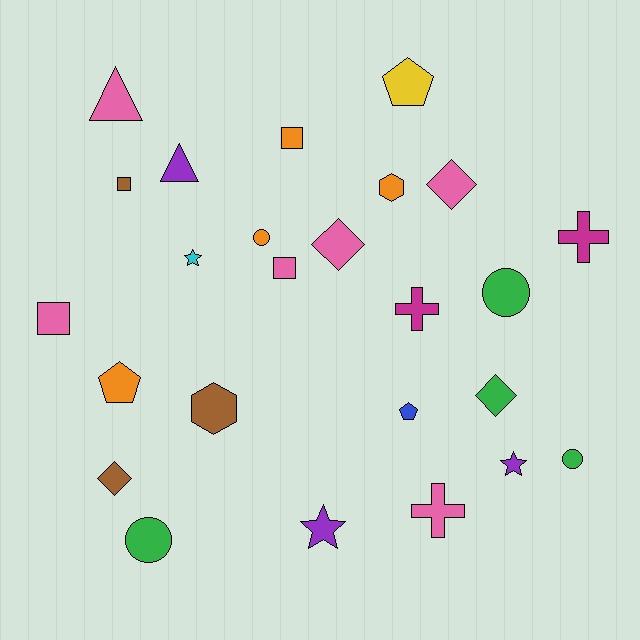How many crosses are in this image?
There are 3 crosses.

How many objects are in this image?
There are 25 objects.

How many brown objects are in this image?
There are 3 brown objects.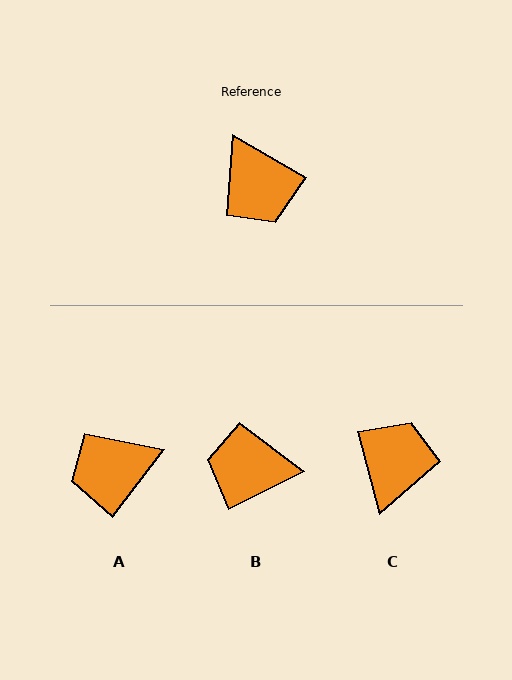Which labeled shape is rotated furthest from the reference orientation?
C, about 135 degrees away.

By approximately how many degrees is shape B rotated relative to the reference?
Approximately 123 degrees clockwise.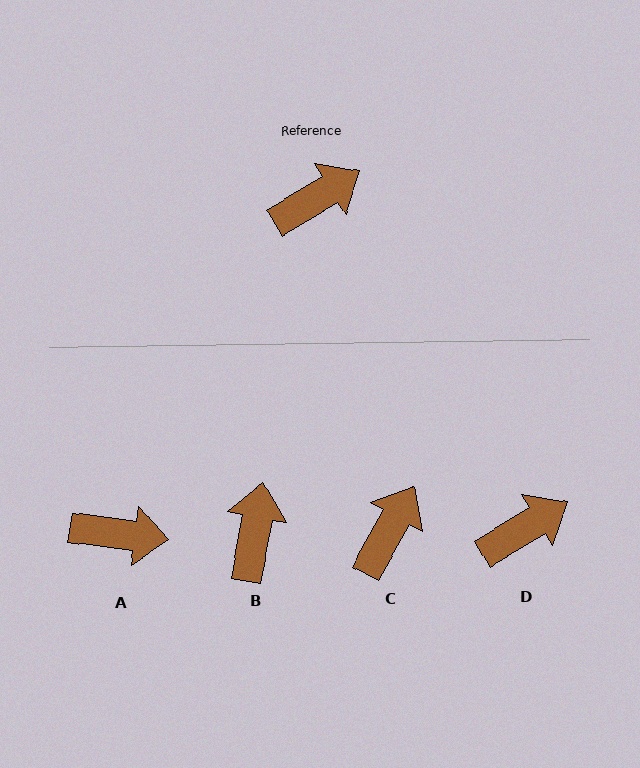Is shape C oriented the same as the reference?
No, it is off by about 29 degrees.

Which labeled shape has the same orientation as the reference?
D.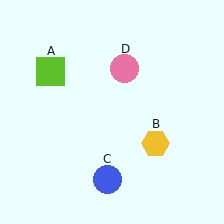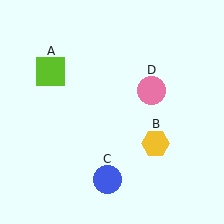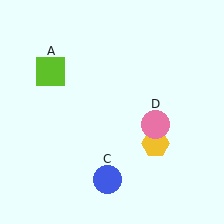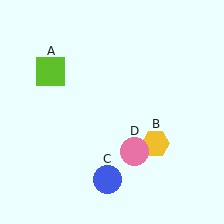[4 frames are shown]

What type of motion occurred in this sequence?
The pink circle (object D) rotated clockwise around the center of the scene.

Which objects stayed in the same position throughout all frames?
Lime square (object A) and yellow hexagon (object B) and blue circle (object C) remained stationary.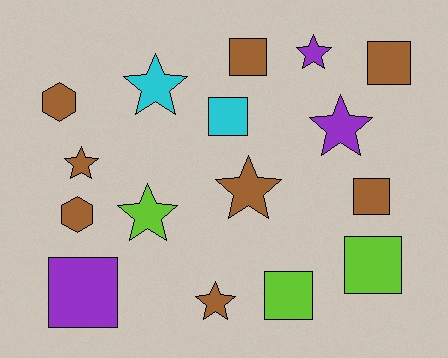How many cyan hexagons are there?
There are no cyan hexagons.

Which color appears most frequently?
Brown, with 8 objects.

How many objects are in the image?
There are 16 objects.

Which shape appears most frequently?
Star, with 7 objects.